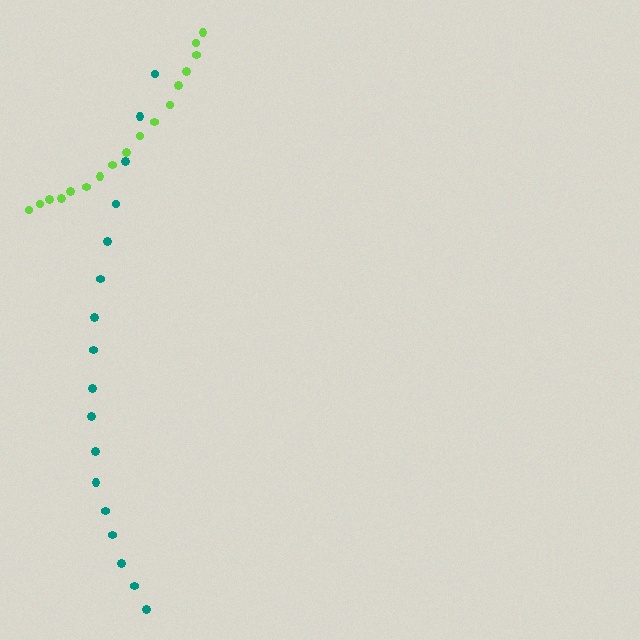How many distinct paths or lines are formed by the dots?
There are 2 distinct paths.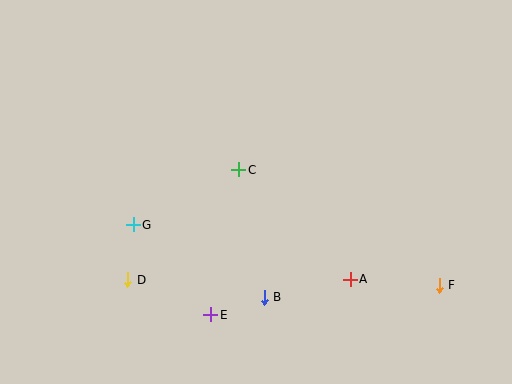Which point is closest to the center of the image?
Point C at (239, 170) is closest to the center.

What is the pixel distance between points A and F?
The distance between A and F is 89 pixels.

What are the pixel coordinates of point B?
Point B is at (264, 297).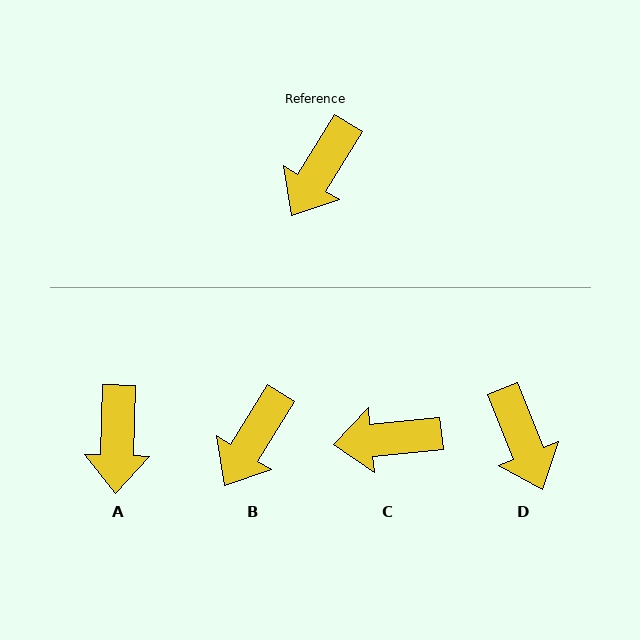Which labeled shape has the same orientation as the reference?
B.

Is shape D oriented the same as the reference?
No, it is off by about 53 degrees.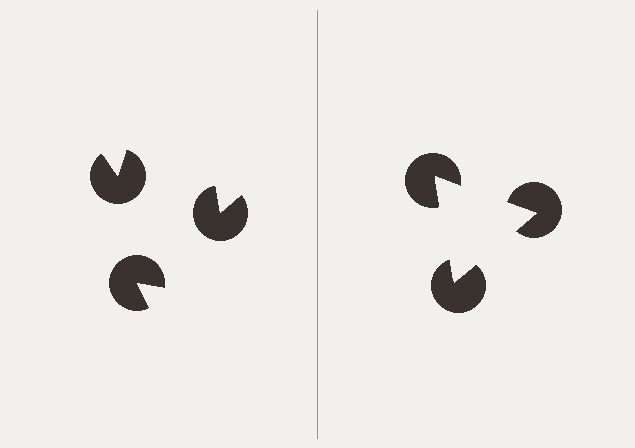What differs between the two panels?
The pac-man discs are positioned identically on both sides; only the wedge orientations differ. On the right they align to a triangle; on the left they are misaligned.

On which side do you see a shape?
An illusory triangle appears on the right side. On the left side the wedge cuts are rotated, so no coherent shape forms.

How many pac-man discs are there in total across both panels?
6 — 3 on each side.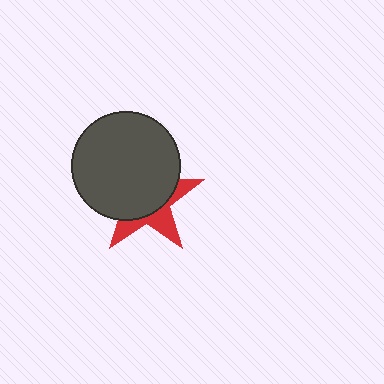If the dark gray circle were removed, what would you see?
You would see the complete red star.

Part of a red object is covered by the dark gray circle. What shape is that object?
It is a star.